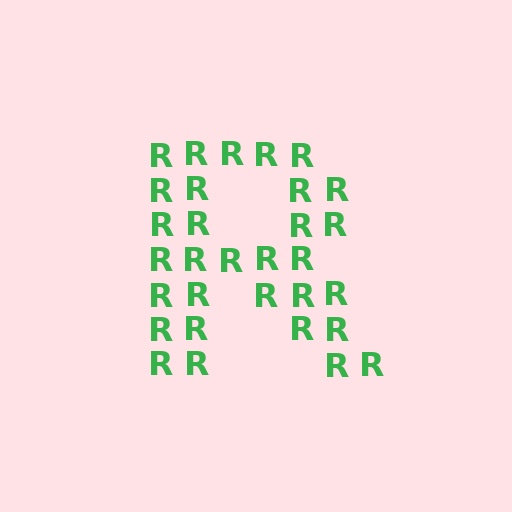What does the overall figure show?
The overall figure shows the letter R.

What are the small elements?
The small elements are letter R's.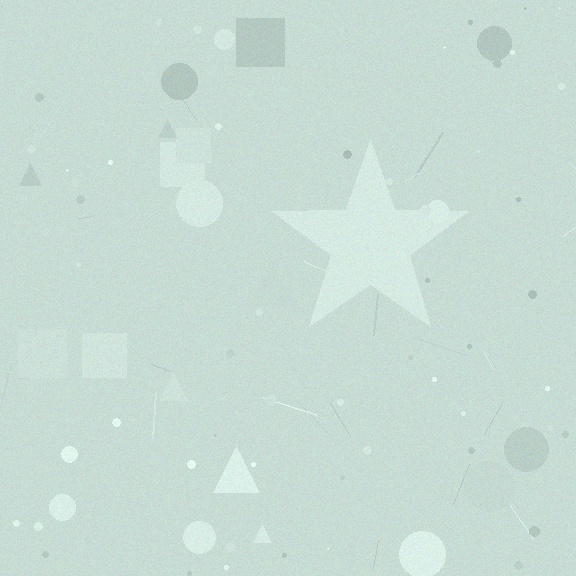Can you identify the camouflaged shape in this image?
The camouflaged shape is a star.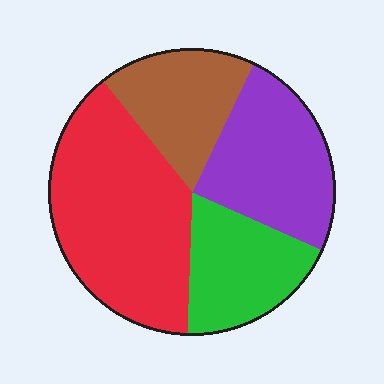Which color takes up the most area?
Red, at roughly 40%.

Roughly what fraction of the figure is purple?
Purple takes up about one quarter (1/4) of the figure.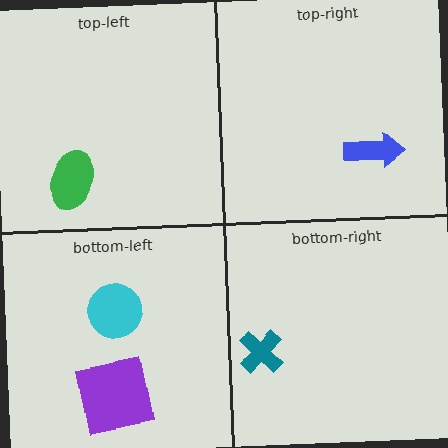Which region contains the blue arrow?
The top-right region.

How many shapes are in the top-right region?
1.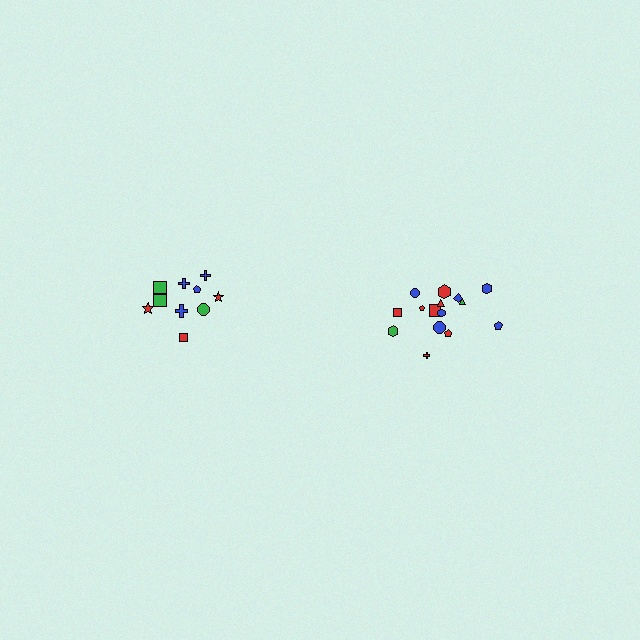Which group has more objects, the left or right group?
The right group.